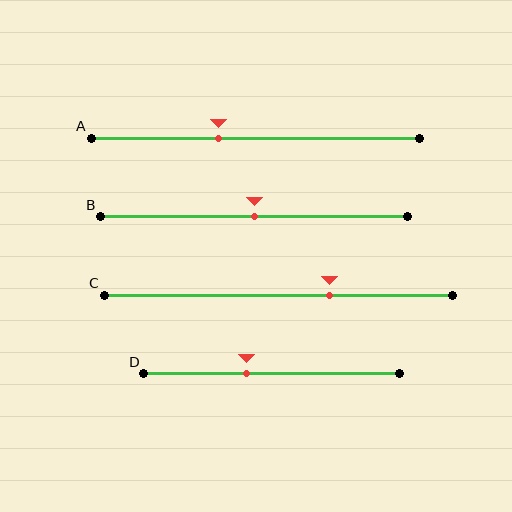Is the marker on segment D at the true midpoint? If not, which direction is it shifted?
No, the marker on segment D is shifted to the left by about 10% of the segment length.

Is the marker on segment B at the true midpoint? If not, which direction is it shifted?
Yes, the marker on segment B is at the true midpoint.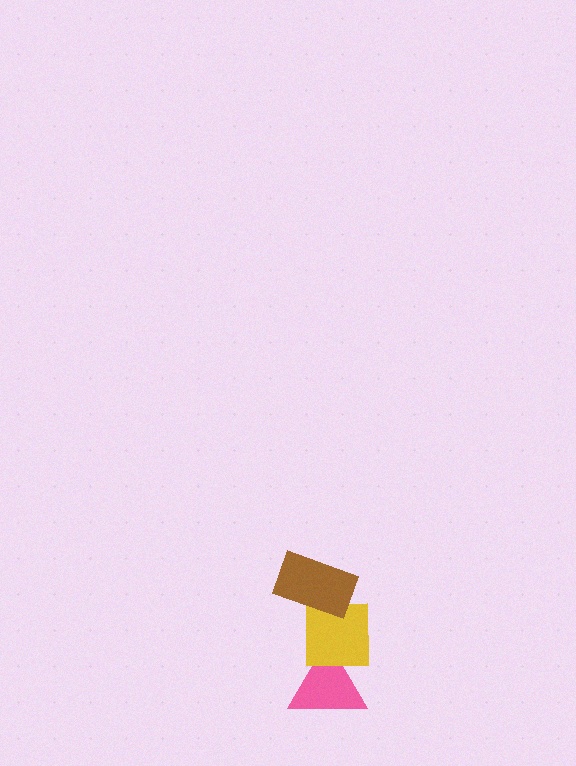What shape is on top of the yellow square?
The brown rectangle is on top of the yellow square.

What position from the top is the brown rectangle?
The brown rectangle is 1st from the top.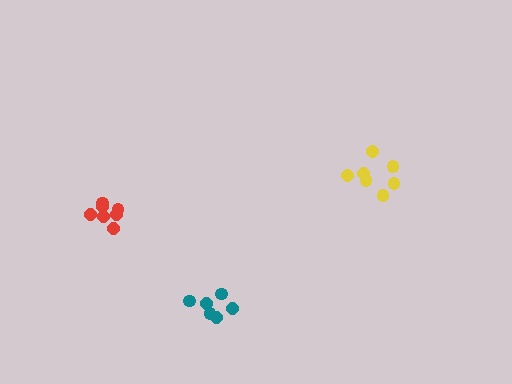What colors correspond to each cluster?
The clusters are colored: yellow, teal, red.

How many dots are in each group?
Group 1: 8 dots, Group 2: 6 dots, Group 3: 7 dots (21 total).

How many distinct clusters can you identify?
There are 3 distinct clusters.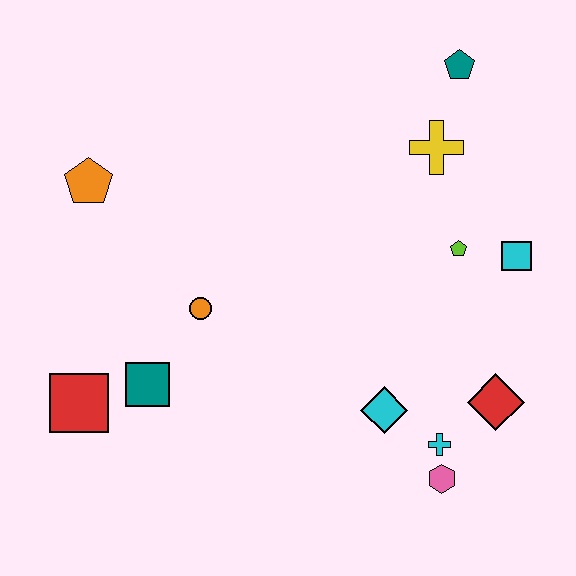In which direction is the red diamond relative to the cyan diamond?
The red diamond is to the right of the cyan diamond.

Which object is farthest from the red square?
The teal pentagon is farthest from the red square.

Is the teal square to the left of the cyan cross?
Yes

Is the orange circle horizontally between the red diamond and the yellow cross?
No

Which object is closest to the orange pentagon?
The orange circle is closest to the orange pentagon.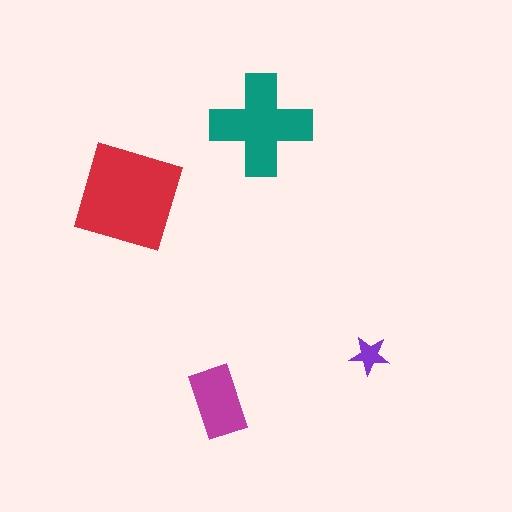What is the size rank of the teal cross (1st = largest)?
2nd.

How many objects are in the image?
There are 4 objects in the image.